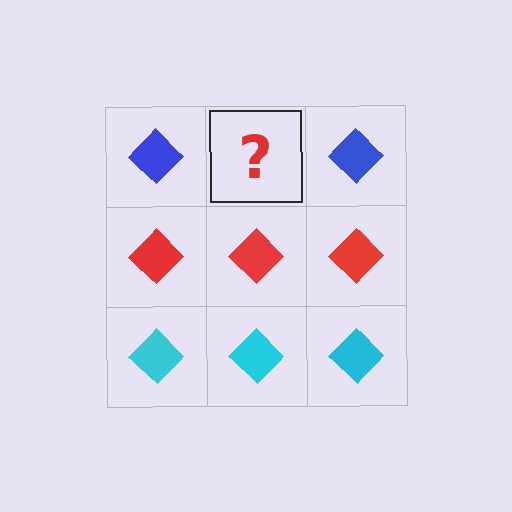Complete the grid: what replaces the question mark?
The question mark should be replaced with a blue diamond.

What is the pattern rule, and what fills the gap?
The rule is that each row has a consistent color. The gap should be filled with a blue diamond.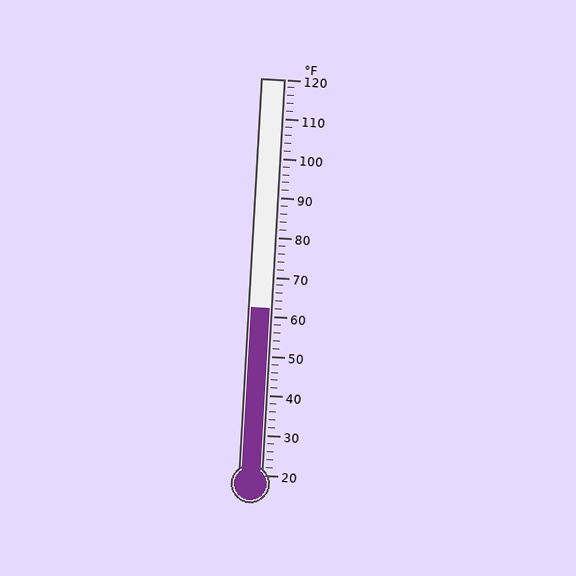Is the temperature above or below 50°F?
The temperature is above 50°F.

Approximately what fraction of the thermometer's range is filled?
The thermometer is filled to approximately 40% of its range.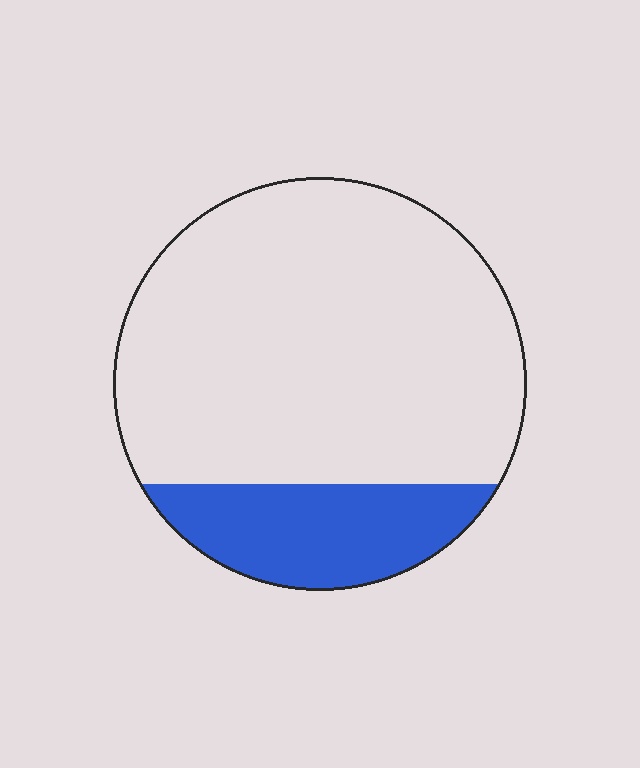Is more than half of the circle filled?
No.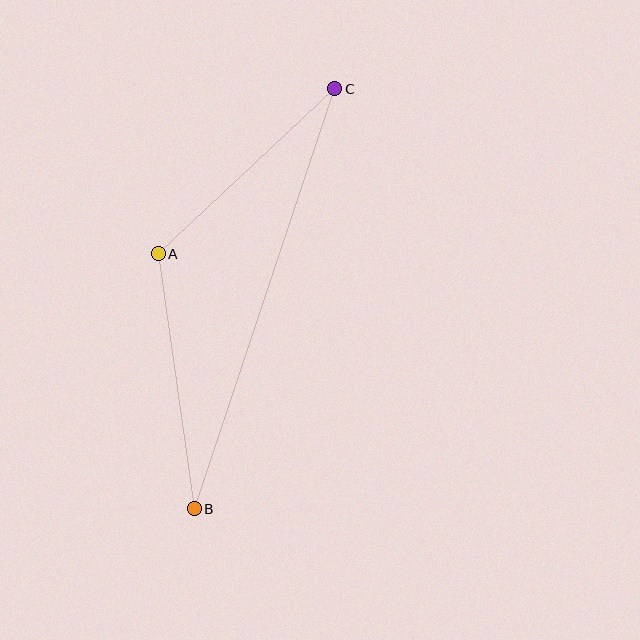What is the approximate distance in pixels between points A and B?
The distance between A and B is approximately 257 pixels.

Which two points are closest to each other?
Points A and C are closest to each other.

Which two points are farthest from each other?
Points B and C are farthest from each other.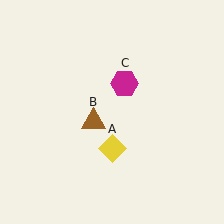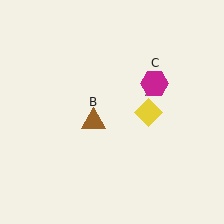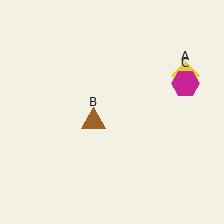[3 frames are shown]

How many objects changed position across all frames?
2 objects changed position: yellow diamond (object A), magenta hexagon (object C).